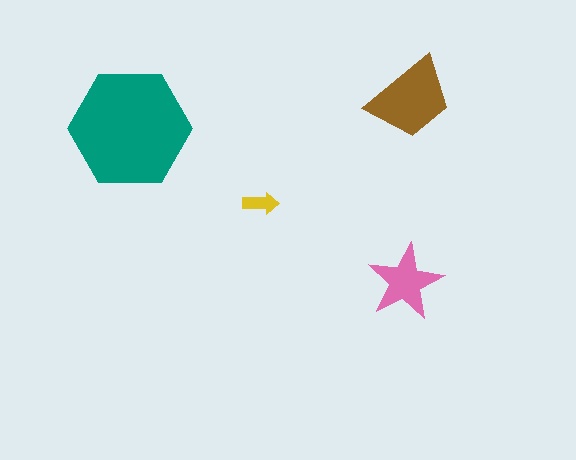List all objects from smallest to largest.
The yellow arrow, the pink star, the brown trapezoid, the teal hexagon.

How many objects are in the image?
There are 4 objects in the image.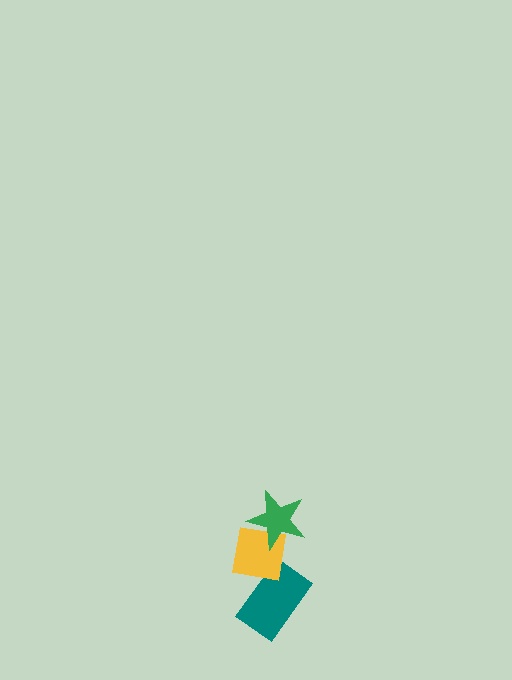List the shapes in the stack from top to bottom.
From top to bottom: the green star, the yellow square, the teal rectangle.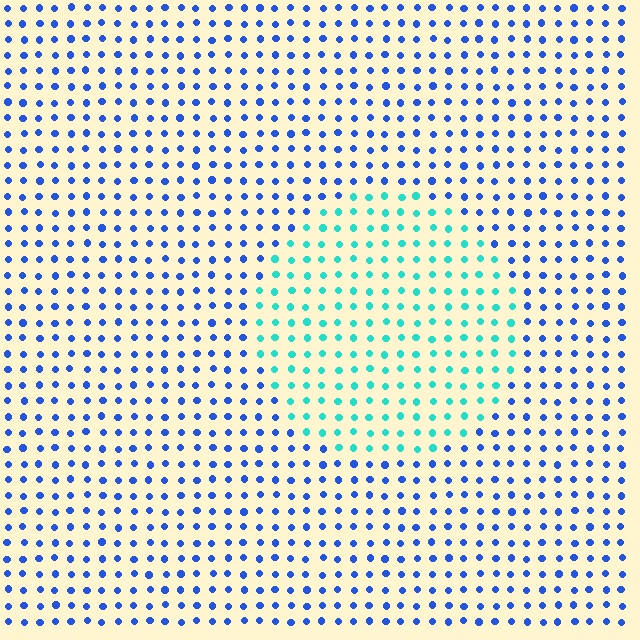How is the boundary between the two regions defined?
The boundary is defined purely by a slight shift in hue (about 51 degrees). Spacing, size, and orientation are identical on both sides.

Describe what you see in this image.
The image is filled with small blue elements in a uniform arrangement. A circle-shaped region is visible where the elements are tinted to a slightly different hue, forming a subtle color boundary.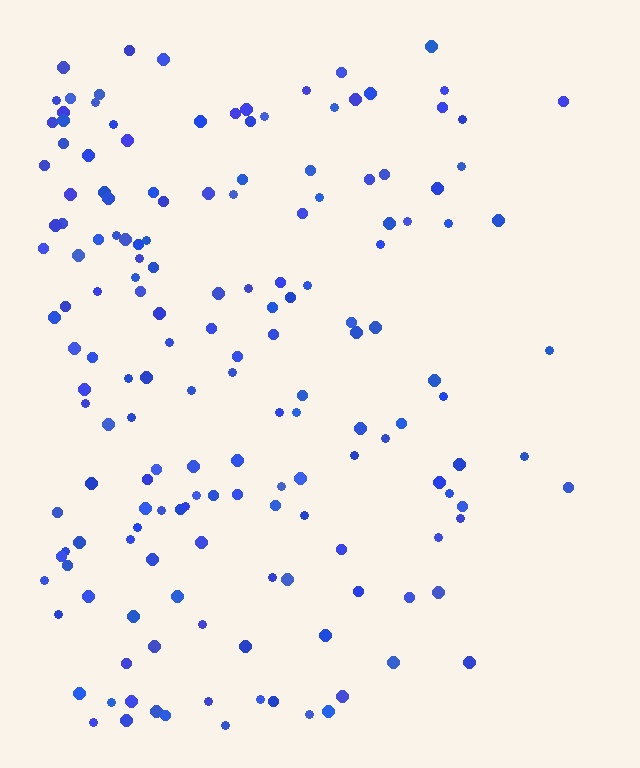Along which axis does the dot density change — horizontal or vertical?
Horizontal.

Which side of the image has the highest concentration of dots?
The left.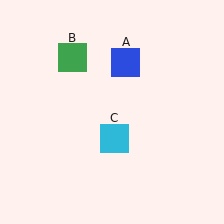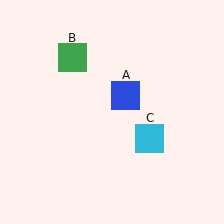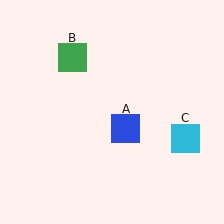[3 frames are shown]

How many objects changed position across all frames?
2 objects changed position: blue square (object A), cyan square (object C).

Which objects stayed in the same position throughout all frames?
Green square (object B) remained stationary.